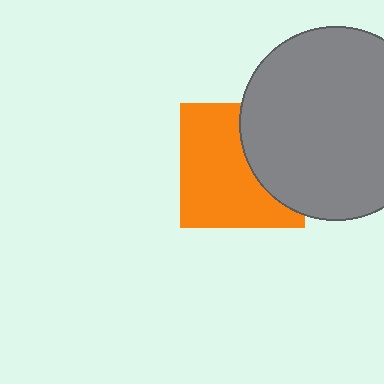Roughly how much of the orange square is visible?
About half of it is visible (roughly 63%).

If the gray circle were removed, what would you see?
You would see the complete orange square.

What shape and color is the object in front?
The object in front is a gray circle.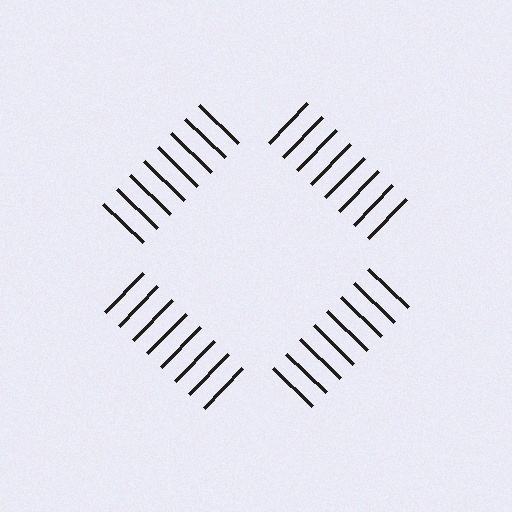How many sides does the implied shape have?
4 sides — the line-ends trace a square.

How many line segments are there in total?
32 — 8 along each of the 4 edges.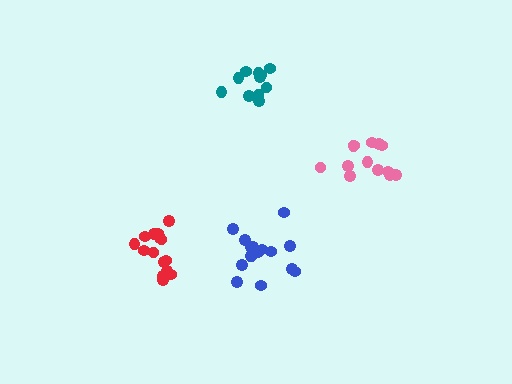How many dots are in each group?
Group 1: 11 dots, Group 2: 13 dots, Group 3: 15 dots, Group 4: 17 dots (56 total).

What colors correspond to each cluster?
The clusters are colored: teal, pink, red, blue.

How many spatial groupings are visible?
There are 4 spatial groupings.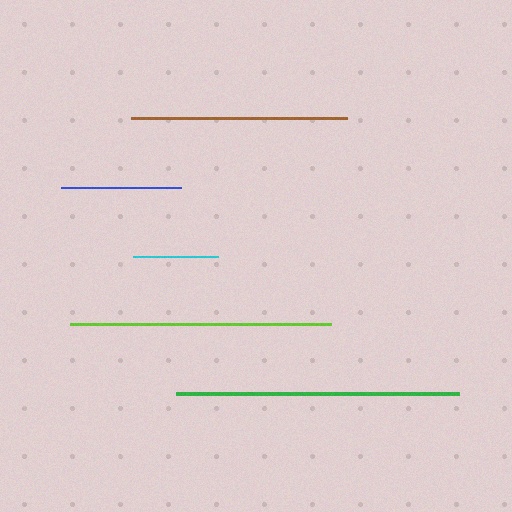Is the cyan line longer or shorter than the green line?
The green line is longer than the cyan line.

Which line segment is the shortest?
The cyan line is the shortest at approximately 85 pixels.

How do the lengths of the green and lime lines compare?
The green and lime lines are approximately the same length.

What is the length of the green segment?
The green segment is approximately 283 pixels long.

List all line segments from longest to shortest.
From longest to shortest: green, lime, brown, blue, cyan.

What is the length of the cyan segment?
The cyan segment is approximately 85 pixels long.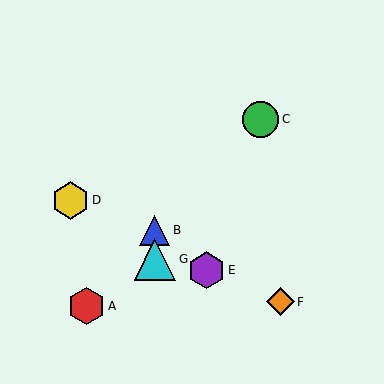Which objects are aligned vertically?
Objects B, G are aligned vertically.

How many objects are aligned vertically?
2 objects (B, G) are aligned vertically.